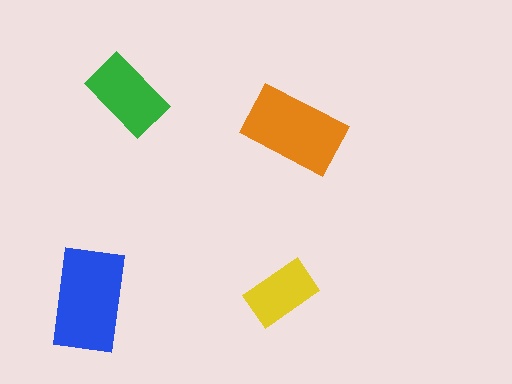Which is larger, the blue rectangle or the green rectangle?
The blue one.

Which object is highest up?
The green rectangle is topmost.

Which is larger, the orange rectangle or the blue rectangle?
The blue one.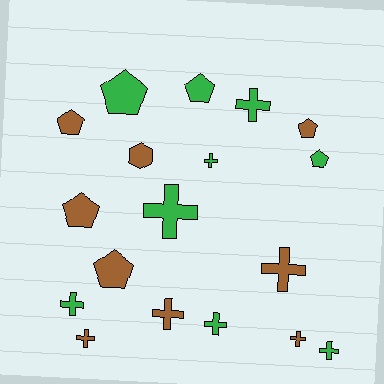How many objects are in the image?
There are 18 objects.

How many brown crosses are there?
There are 4 brown crosses.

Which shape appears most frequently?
Cross, with 10 objects.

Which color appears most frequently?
Brown, with 9 objects.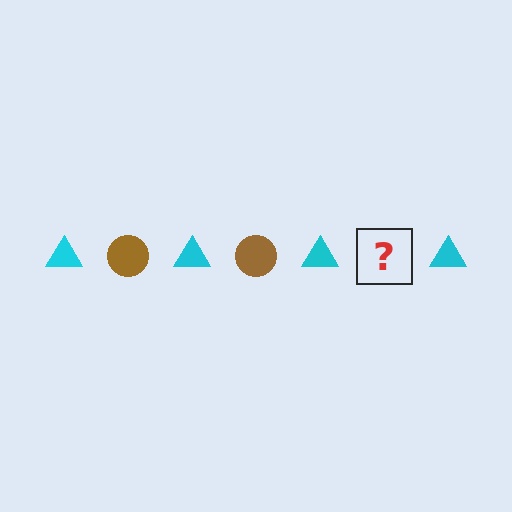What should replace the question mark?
The question mark should be replaced with a brown circle.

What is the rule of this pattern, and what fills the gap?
The rule is that the pattern alternates between cyan triangle and brown circle. The gap should be filled with a brown circle.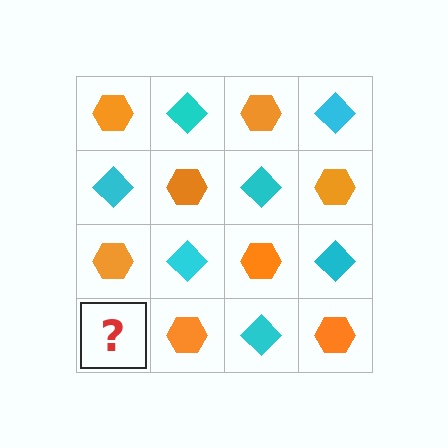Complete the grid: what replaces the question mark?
The question mark should be replaced with a cyan diamond.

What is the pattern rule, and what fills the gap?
The rule is that it alternates orange hexagon and cyan diamond in a checkerboard pattern. The gap should be filled with a cyan diamond.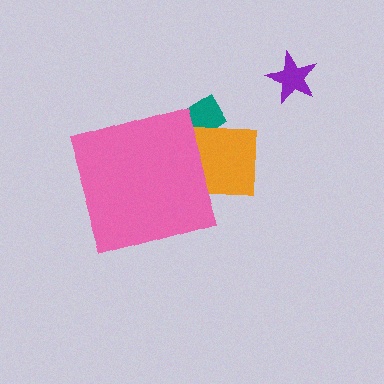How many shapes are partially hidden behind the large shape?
2 shapes are partially hidden.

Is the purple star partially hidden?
No, the purple star is fully visible.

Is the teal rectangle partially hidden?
Yes, the teal rectangle is partially hidden behind the pink diamond.